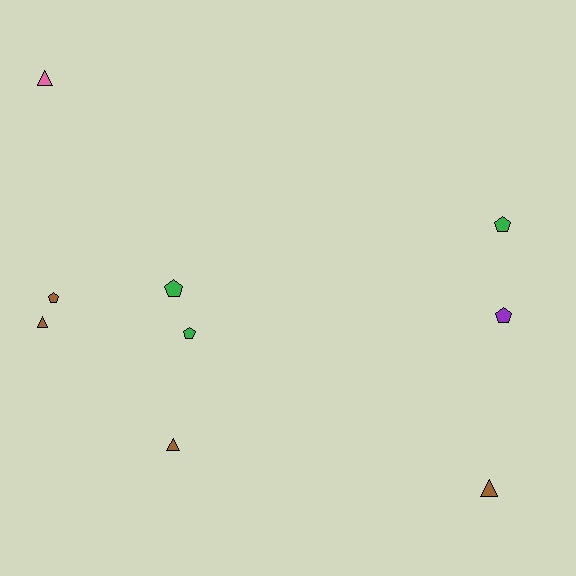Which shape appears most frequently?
Pentagon, with 5 objects.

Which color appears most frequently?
Brown, with 4 objects.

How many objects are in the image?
There are 9 objects.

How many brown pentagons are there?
There is 1 brown pentagon.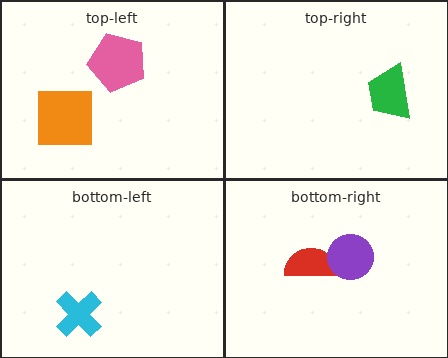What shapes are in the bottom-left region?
The cyan cross.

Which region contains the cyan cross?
The bottom-left region.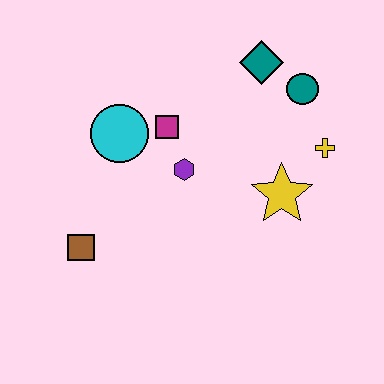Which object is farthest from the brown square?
The teal circle is farthest from the brown square.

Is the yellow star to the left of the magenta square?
No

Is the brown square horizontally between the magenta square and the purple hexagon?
No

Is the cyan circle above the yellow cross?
Yes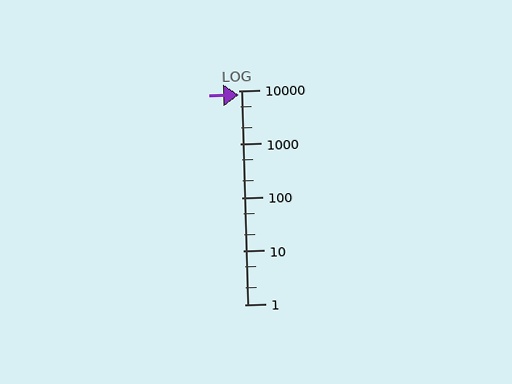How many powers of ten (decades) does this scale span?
The scale spans 4 decades, from 1 to 10000.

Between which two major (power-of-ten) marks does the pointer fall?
The pointer is between 1000 and 10000.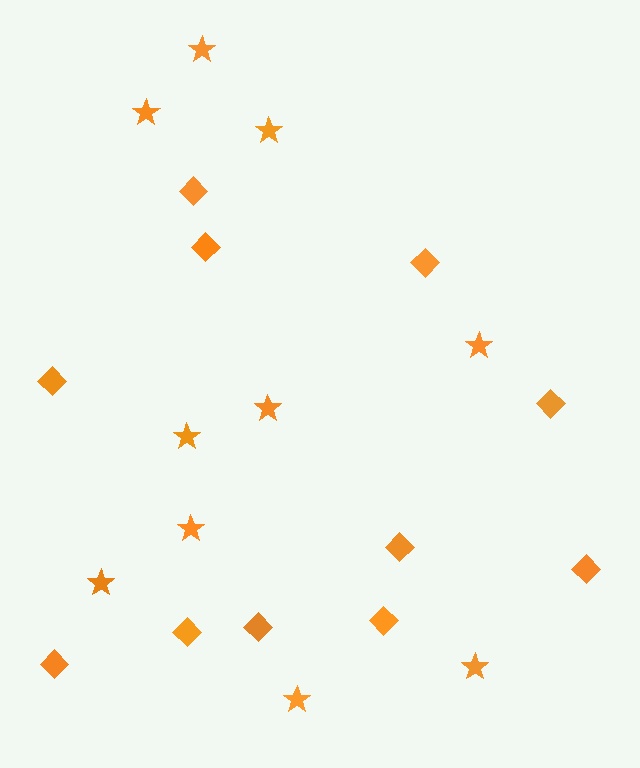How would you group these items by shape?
There are 2 groups: one group of diamonds (11) and one group of stars (10).